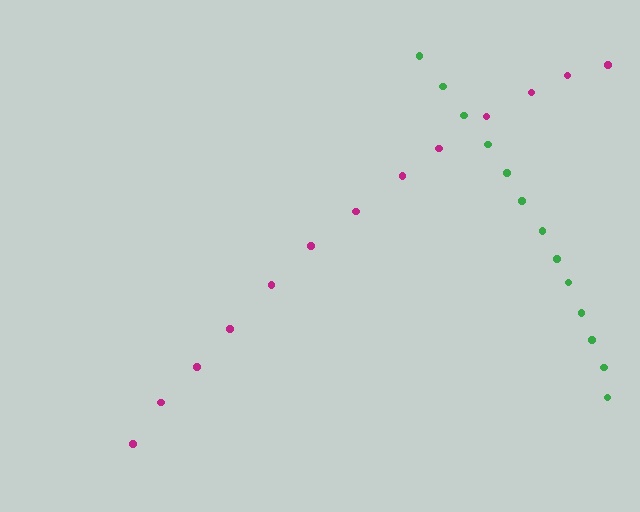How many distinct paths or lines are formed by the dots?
There are 2 distinct paths.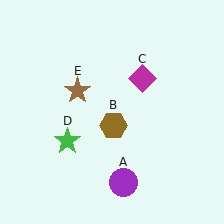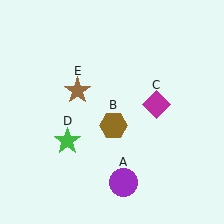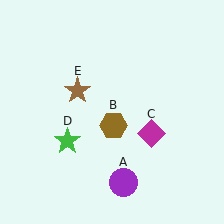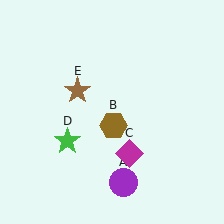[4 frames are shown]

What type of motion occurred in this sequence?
The magenta diamond (object C) rotated clockwise around the center of the scene.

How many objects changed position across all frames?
1 object changed position: magenta diamond (object C).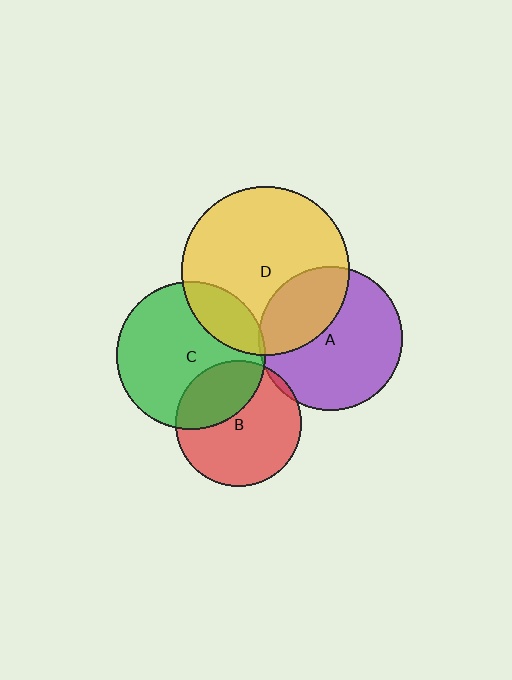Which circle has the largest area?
Circle D (yellow).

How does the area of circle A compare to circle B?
Approximately 1.3 times.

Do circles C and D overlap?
Yes.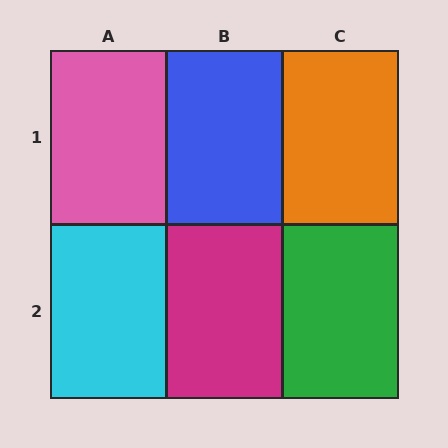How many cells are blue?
1 cell is blue.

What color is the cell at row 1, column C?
Orange.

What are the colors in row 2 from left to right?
Cyan, magenta, green.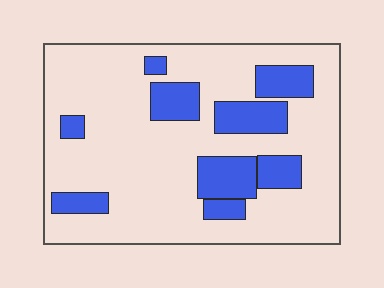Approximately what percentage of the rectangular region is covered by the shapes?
Approximately 25%.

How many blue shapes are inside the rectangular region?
9.